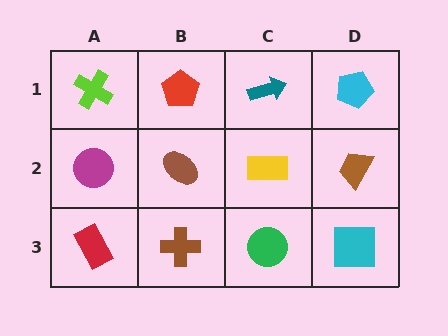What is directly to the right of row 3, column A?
A brown cross.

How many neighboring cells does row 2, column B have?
4.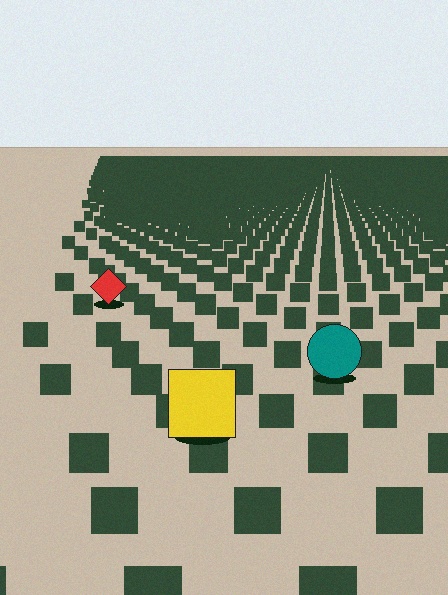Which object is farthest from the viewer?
The red diamond is farthest from the viewer. It appears smaller and the ground texture around it is denser.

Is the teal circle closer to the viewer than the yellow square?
No. The yellow square is closer — you can tell from the texture gradient: the ground texture is coarser near it.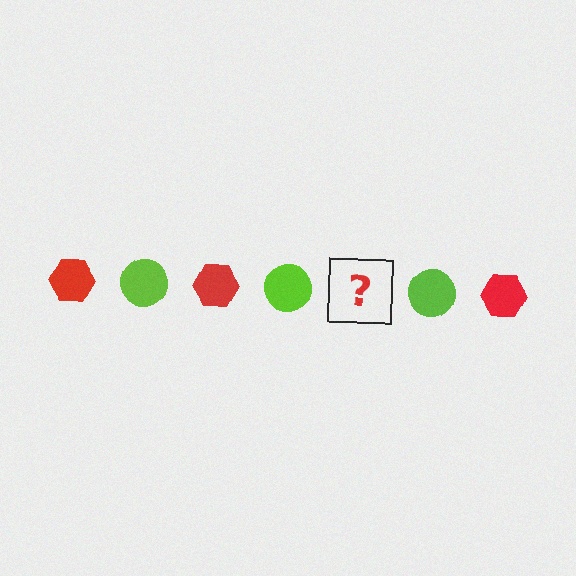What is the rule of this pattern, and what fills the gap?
The rule is that the pattern alternates between red hexagon and lime circle. The gap should be filled with a red hexagon.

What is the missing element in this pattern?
The missing element is a red hexagon.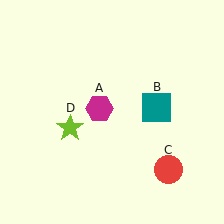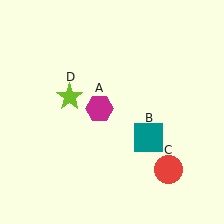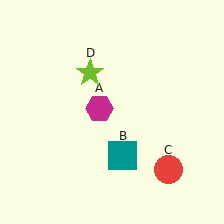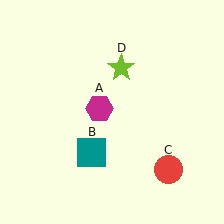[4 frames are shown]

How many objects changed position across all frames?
2 objects changed position: teal square (object B), lime star (object D).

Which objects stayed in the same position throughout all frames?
Magenta hexagon (object A) and red circle (object C) remained stationary.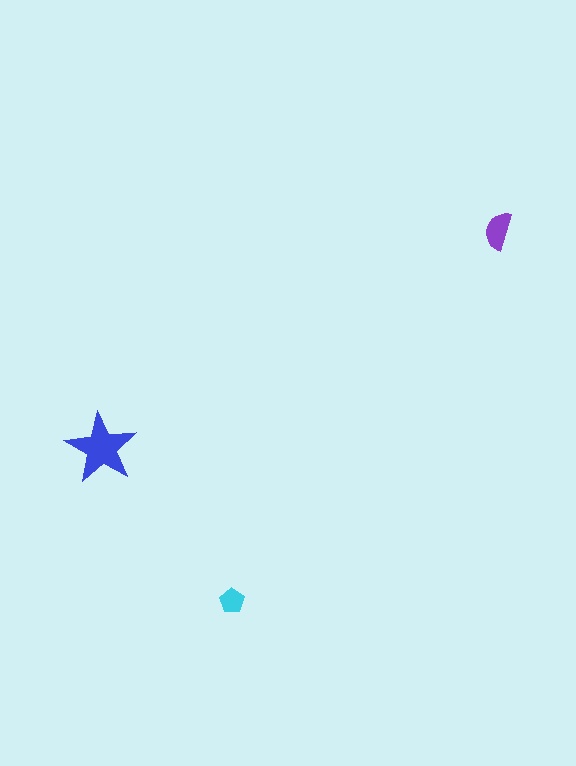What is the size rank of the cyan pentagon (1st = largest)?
3rd.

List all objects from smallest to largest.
The cyan pentagon, the purple semicircle, the blue star.